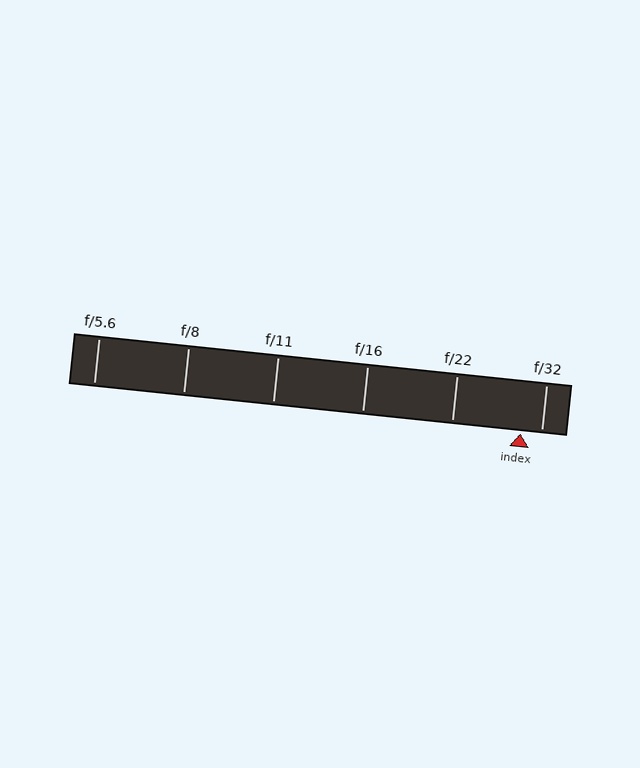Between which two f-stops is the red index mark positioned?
The index mark is between f/22 and f/32.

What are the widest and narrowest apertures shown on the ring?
The widest aperture shown is f/5.6 and the narrowest is f/32.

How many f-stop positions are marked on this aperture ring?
There are 6 f-stop positions marked.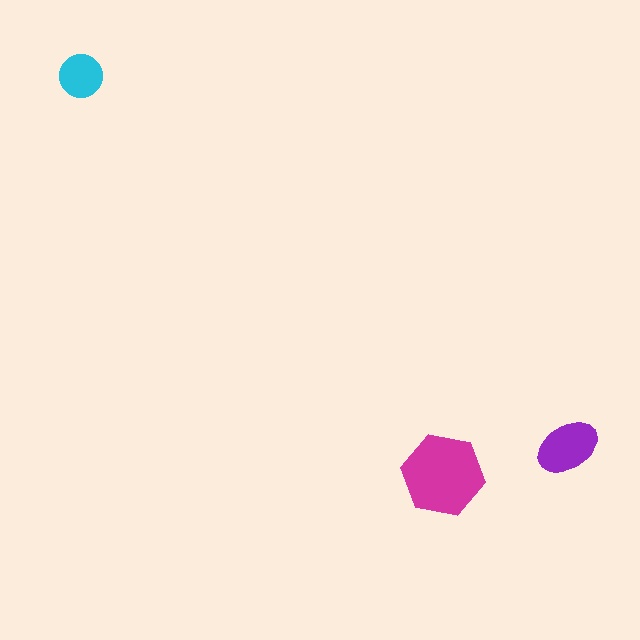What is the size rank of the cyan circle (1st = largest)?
3rd.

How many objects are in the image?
There are 3 objects in the image.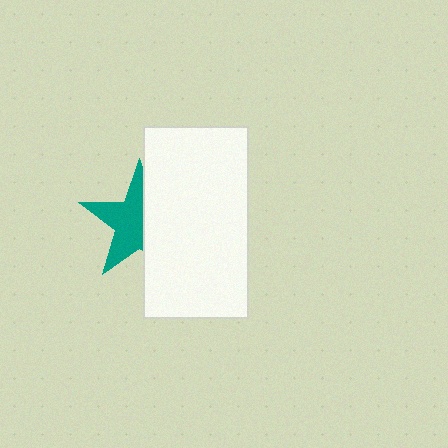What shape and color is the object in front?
The object in front is a white rectangle.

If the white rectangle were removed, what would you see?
You would see the complete teal star.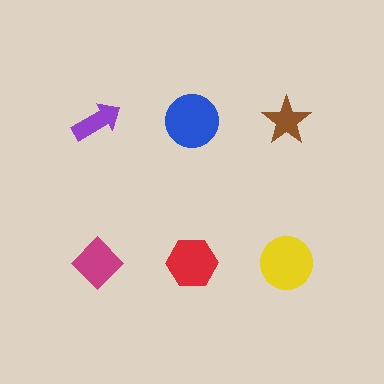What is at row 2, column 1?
A magenta diamond.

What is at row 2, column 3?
A yellow circle.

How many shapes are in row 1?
3 shapes.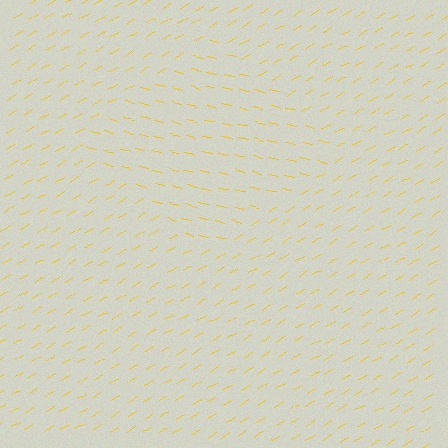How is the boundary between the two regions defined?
The boundary is defined purely by a change in line orientation (approximately 45 degrees difference). All lines are the same color and thickness.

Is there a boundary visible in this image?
Yes, there is a texture boundary formed by a change in line orientation.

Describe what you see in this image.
The image is filled with small yellow line segments. A diamond region in the image has lines oriented differently from the surrounding lines, creating a visible texture boundary.